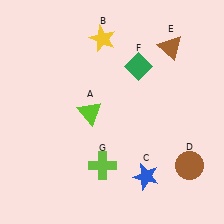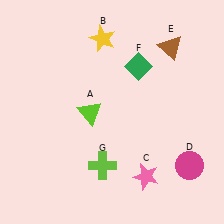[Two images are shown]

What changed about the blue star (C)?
In Image 1, C is blue. In Image 2, it changed to pink.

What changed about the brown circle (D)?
In Image 1, D is brown. In Image 2, it changed to magenta.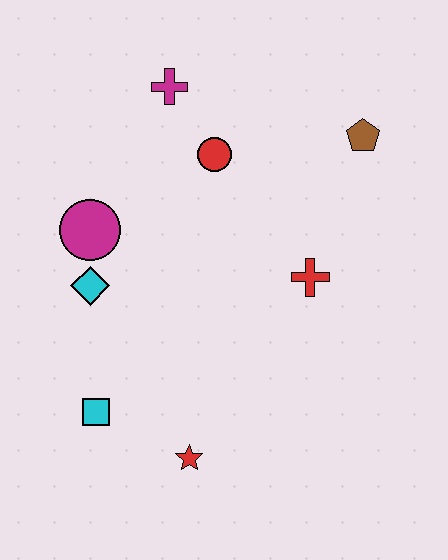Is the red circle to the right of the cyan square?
Yes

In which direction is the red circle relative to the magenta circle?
The red circle is to the right of the magenta circle.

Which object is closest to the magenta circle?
The cyan diamond is closest to the magenta circle.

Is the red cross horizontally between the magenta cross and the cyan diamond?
No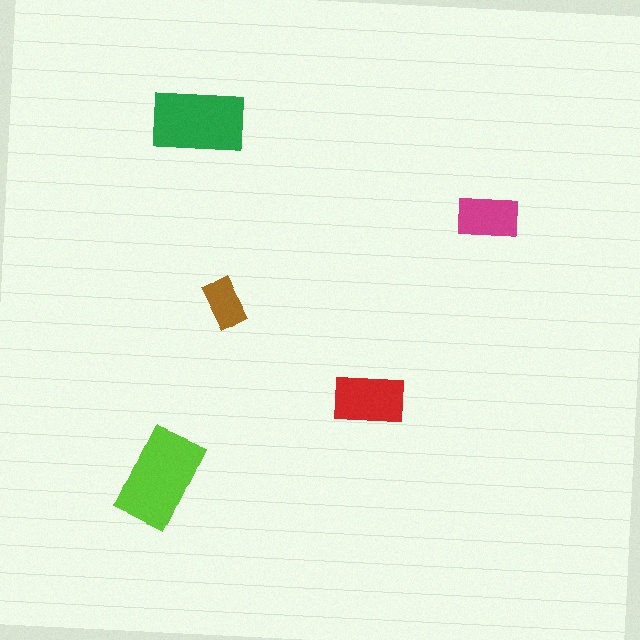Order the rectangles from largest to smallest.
the lime one, the green one, the red one, the magenta one, the brown one.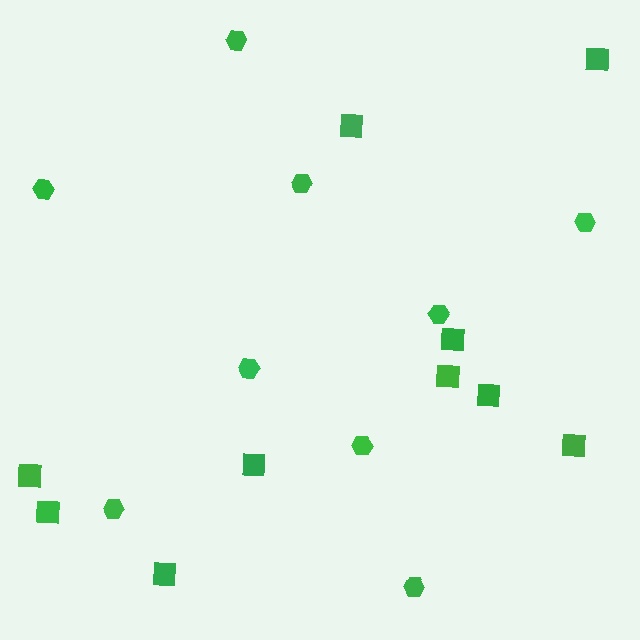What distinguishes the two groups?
There are 2 groups: one group of hexagons (9) and one group of squares (10).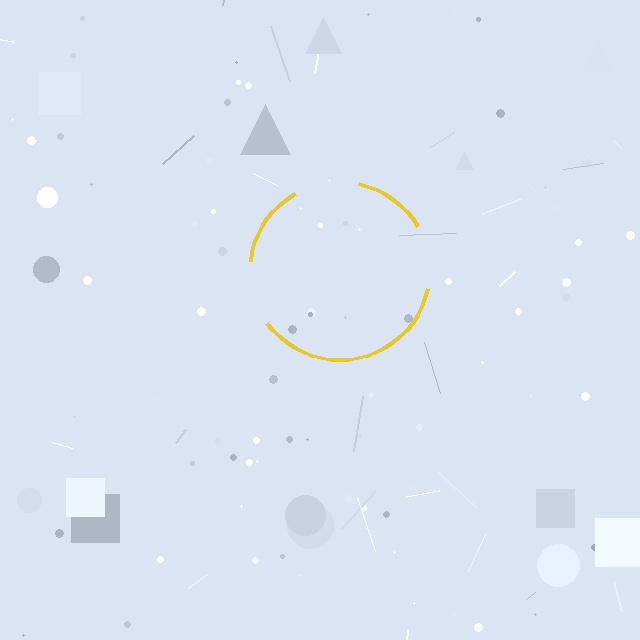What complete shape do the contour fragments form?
The contour fragments form a circle.